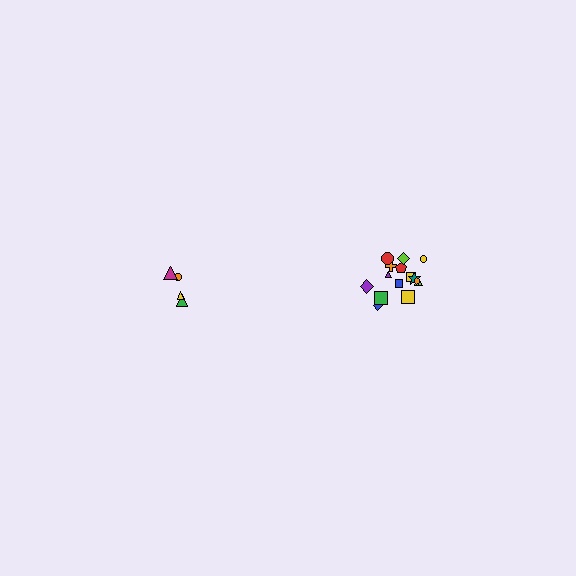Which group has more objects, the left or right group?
The right group.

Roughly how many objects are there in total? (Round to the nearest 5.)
Roughly 20 objects in total.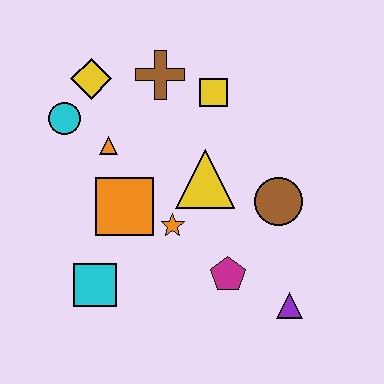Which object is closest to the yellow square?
The brown cross is closest to the yellow square.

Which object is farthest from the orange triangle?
The purple triangle is farthest from the orange triangle.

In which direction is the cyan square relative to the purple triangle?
The cyan square is to the left of the purple triangle.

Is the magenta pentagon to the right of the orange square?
Yes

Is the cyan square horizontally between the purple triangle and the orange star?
No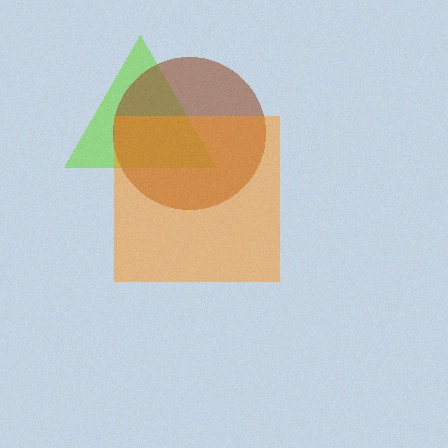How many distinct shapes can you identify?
There are 3 distinct shapes: a lime triangle, a brown circle, an orange square.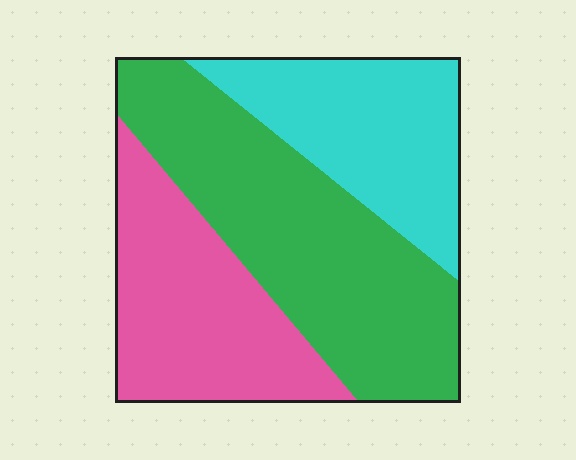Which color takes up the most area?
Green, at roughly 45%.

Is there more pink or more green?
Green.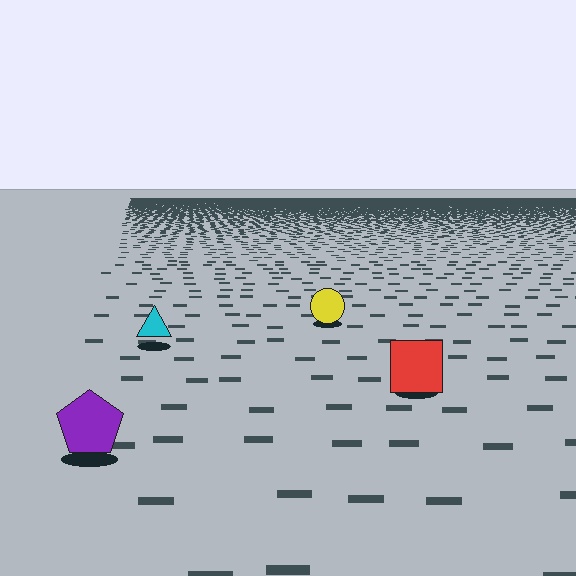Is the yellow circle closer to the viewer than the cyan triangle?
No. The cyan triangle is closer — you can tell from the texture gradient: the ground texture is coarser near it.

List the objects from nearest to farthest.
From nearest to farthest: the purple pentagon, the red square, the cyan triangle, the yellow circle.